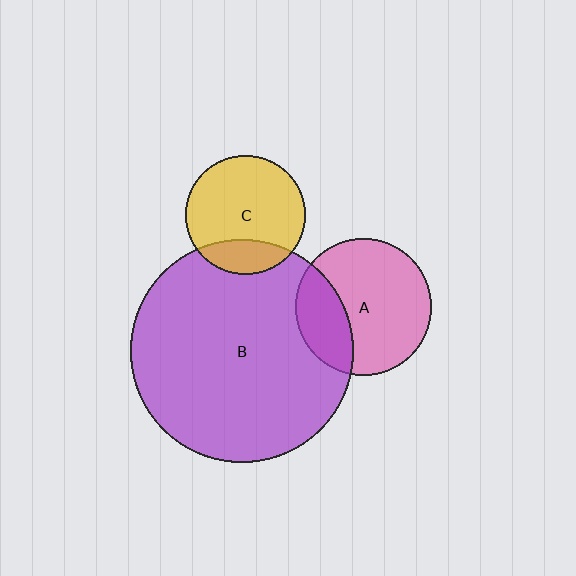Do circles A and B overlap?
Yes.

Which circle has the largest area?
Circle B (purple).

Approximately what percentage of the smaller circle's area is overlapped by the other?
Approximately 30%.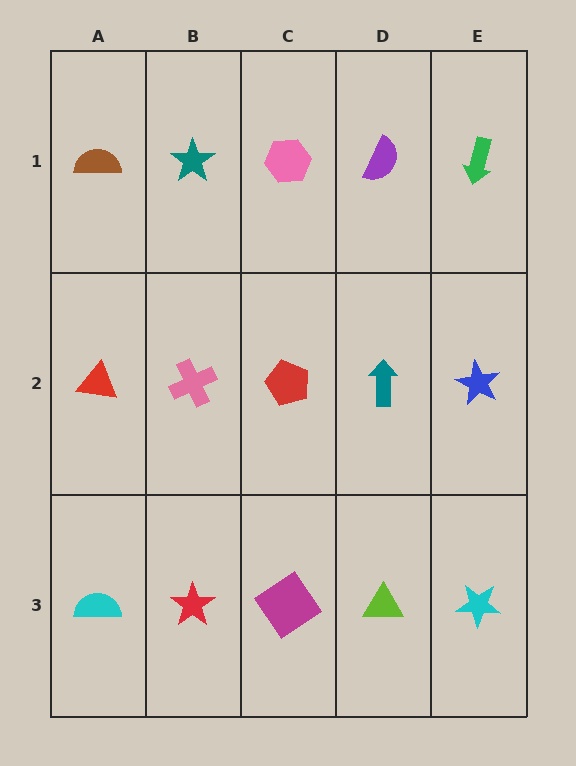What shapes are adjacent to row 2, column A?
A brown semicircle (row 1, column A), a cyan semicircle (row 3, column A), a pink cross (row 2, column B).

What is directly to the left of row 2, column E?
A teal arrow.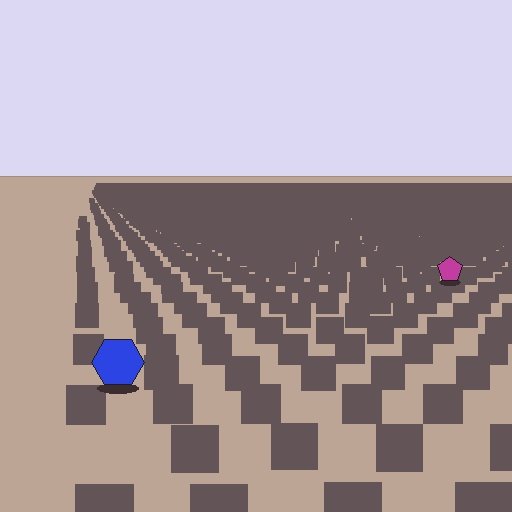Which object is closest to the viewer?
The blue hexagon is closest. The texture marks near it are larger and more spread out.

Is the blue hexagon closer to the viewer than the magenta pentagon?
Yes. The blue hexagon is closer — you can tell from the texture gradient: the ground texture is coarser near it.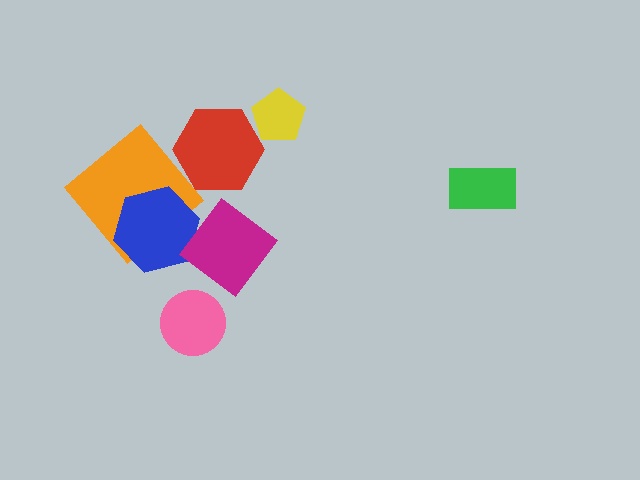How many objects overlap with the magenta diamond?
1 object overlaps with the magenta diamond.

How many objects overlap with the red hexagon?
0 objects overlap with the red hexagon.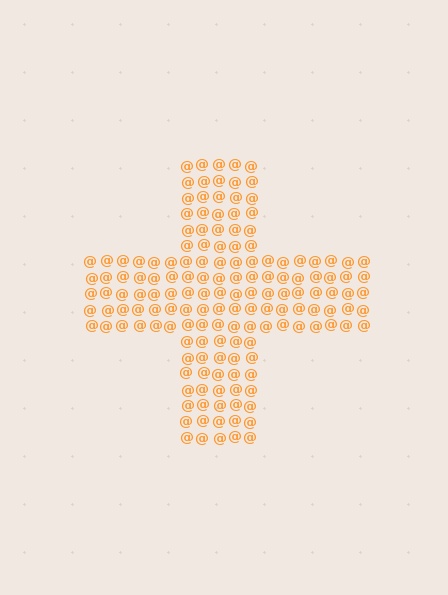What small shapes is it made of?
It is made of small at signs.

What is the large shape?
The large shape is a cross.